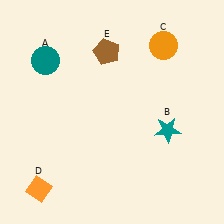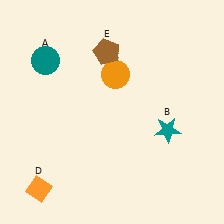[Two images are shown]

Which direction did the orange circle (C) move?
The orange circle (C) moved left.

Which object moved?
The orange circle (C) moved left.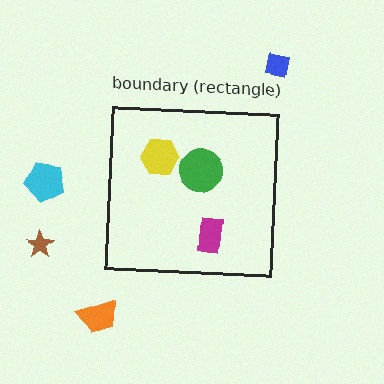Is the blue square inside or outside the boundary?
Outside.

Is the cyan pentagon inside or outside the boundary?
Outside.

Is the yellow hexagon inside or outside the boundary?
Inside.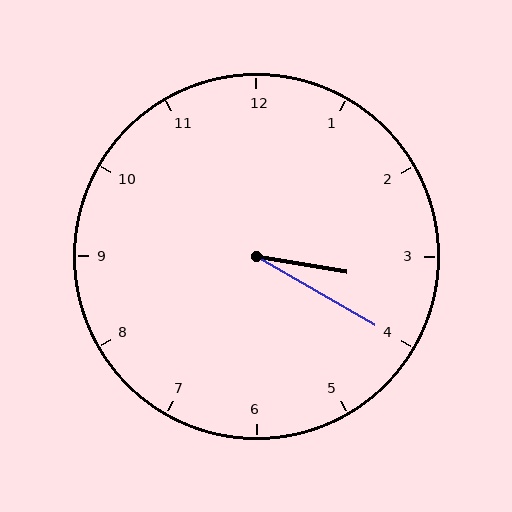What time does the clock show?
3:20.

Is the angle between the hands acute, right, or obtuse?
It is acute.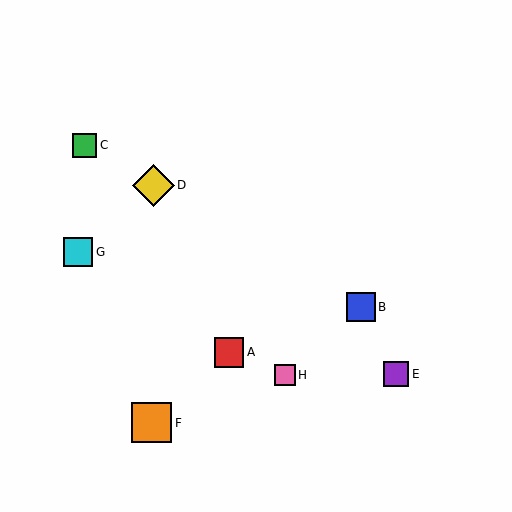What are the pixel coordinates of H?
Object H is at (285, 375).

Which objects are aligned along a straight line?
Objects B, C, D are aligned along a straight line.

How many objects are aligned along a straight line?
3 objects (B, C, D) are aligned along a straight line.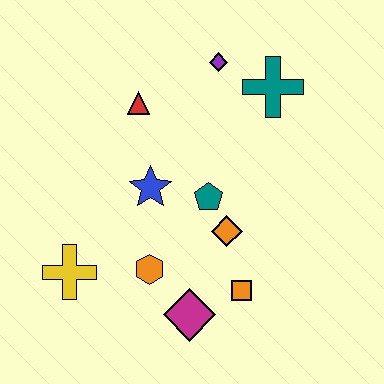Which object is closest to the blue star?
The teal pentagon is closest to the blue star.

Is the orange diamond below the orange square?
No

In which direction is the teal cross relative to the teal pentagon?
The teal cross is above the teal pentagon.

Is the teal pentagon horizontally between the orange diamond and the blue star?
Yes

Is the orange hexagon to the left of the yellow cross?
No